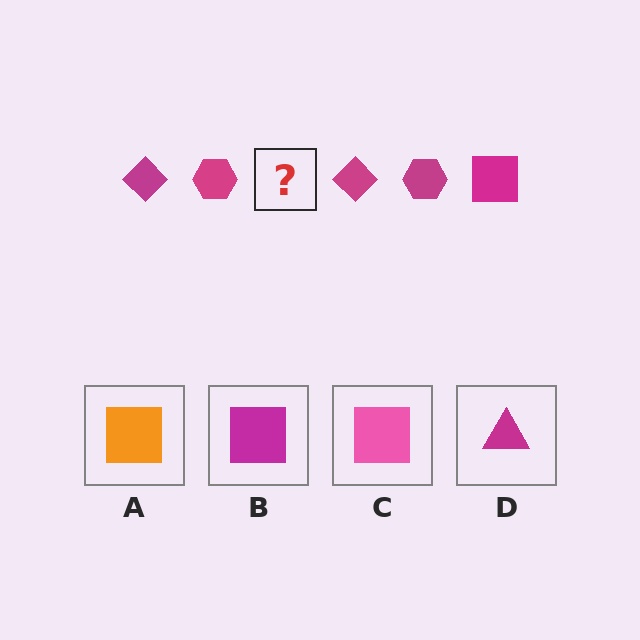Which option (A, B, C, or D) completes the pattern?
B.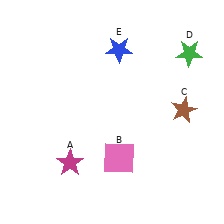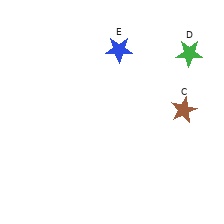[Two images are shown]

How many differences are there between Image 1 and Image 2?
There are 2 differences between the two images.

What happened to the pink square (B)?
The pink square (B) was removed in Image 2. It was in the bottom-right area of Image 1.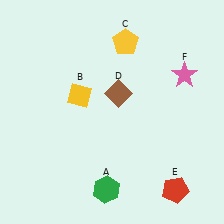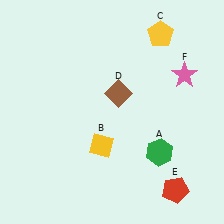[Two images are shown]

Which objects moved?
The objects that moved are: the green hexagon (A), the yellow diamond (B), the yellow pentagon (C).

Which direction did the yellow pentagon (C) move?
The yellow pentagon (C) moved right.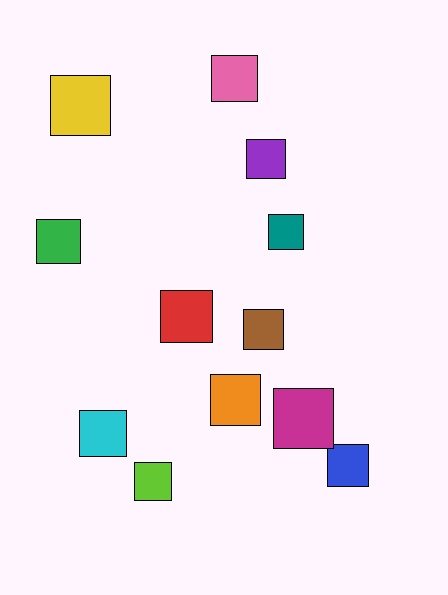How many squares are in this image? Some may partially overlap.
There are 12 squares.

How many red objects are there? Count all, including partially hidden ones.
There is 1 red object.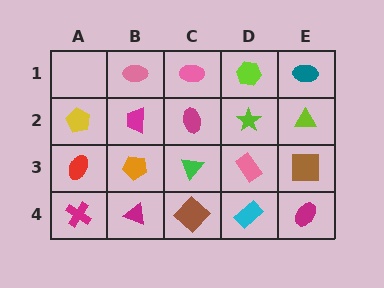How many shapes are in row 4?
5 shapes.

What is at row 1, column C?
A pink ellipse.